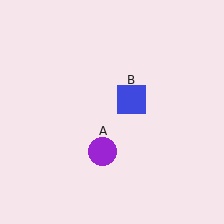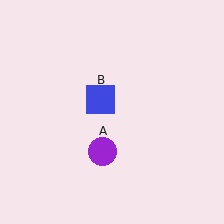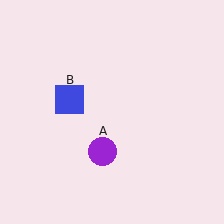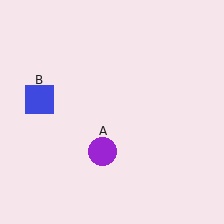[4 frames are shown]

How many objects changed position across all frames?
1 object changed position: blue square (object B).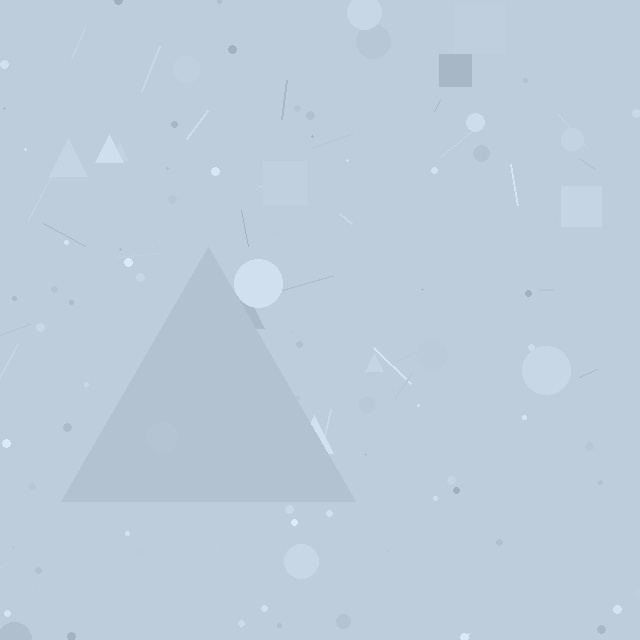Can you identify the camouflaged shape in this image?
The camouflaged shape is a triangle.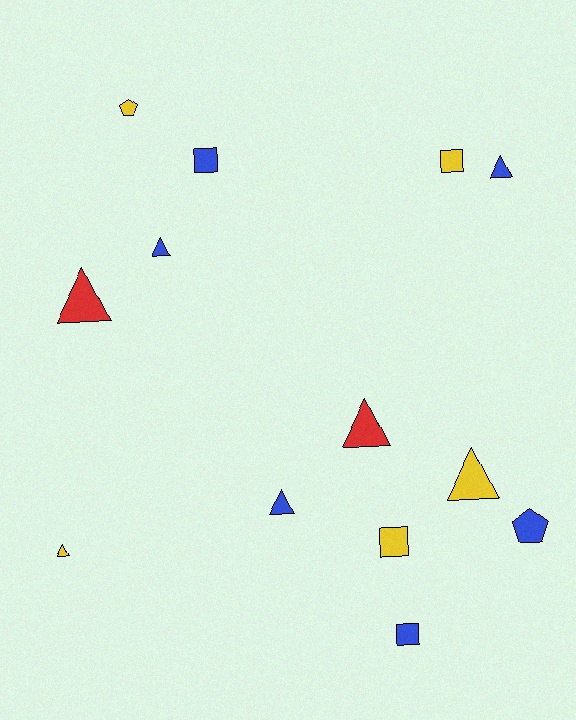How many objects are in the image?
There are 13 objects.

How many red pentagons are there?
There are no red pentagons.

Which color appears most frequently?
Blue, with 6 objects.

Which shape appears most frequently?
Triangle, with 7 objects.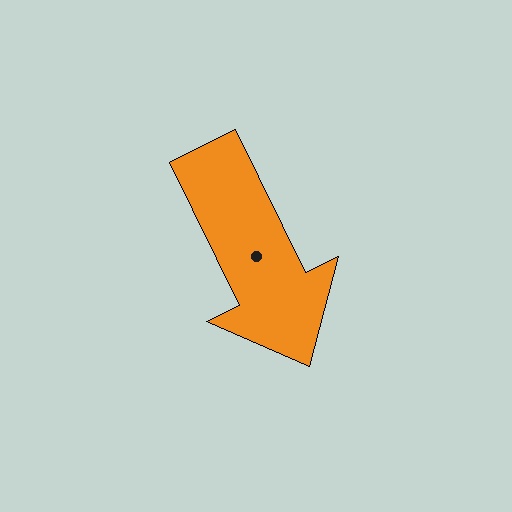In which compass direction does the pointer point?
Southeast.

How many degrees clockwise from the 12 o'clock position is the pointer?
Approximately 154 degrees.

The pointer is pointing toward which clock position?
Roughly 5 o'clock.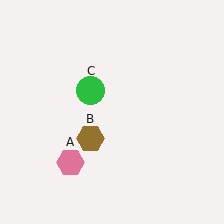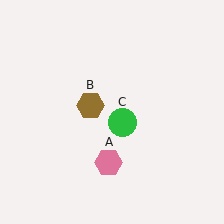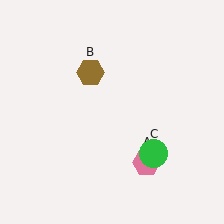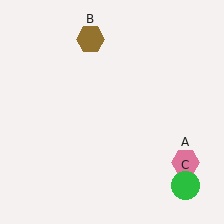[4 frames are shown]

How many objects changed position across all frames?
3 objects changed position: pink hexagon (object A), brown hexagon (object B), green circle (object C).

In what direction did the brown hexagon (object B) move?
The brown hexagon (object B) moved up.